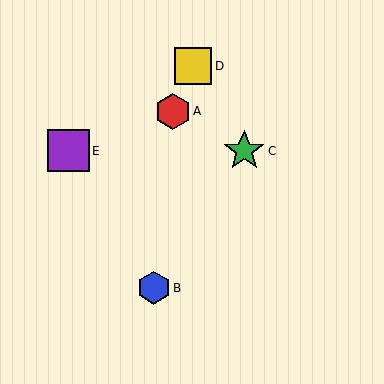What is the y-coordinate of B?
Object B is at y≈288.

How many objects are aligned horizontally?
2 objects (C, E) are aligned horizontally.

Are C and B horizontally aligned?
No, C is at y≈151 and B is at y≈288.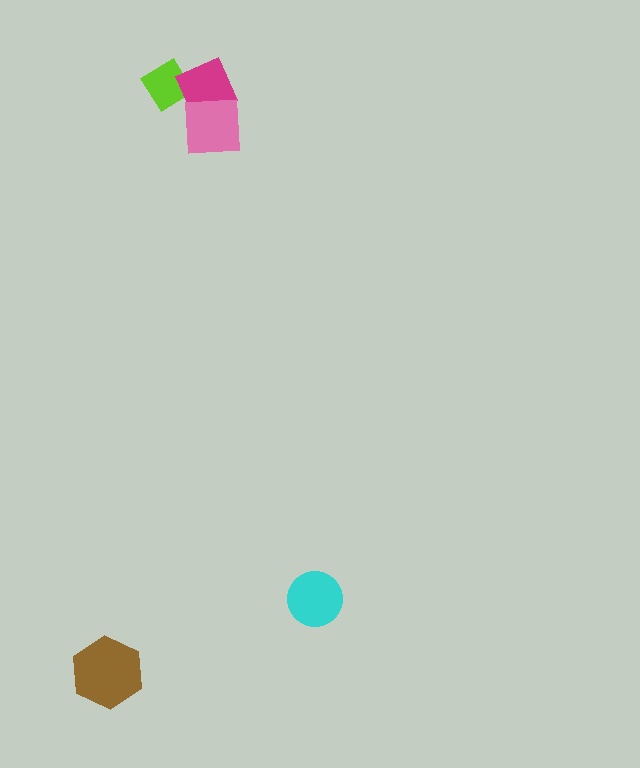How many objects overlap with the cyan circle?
0 objects overlap with the cyan circle.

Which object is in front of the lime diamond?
The magenta diamond is in front of the lime diamond.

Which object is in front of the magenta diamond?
The pink square is in front of the magenta diamond.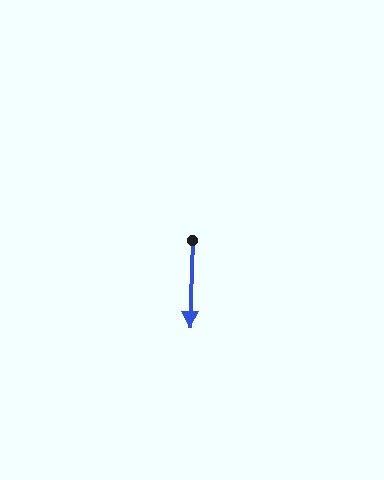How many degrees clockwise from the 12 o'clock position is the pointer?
Approximately 182 degrees.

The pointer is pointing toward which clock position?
Roughly 6 o'clock.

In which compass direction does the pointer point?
South.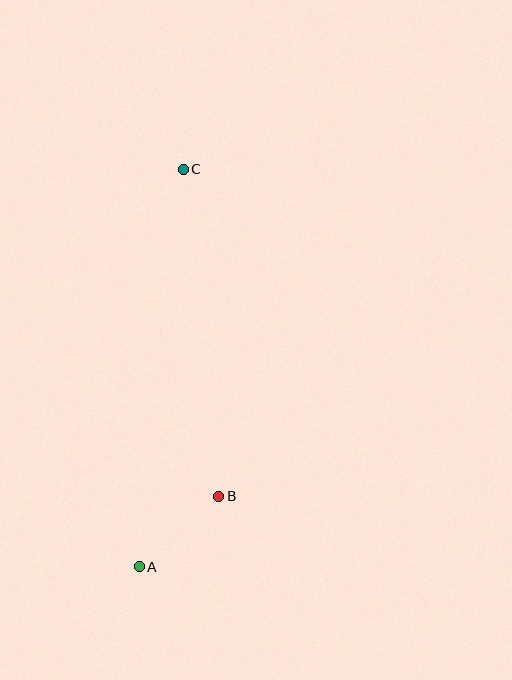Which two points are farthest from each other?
Points A and C are farthest from each other.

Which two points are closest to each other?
Points A and B are closest to each other.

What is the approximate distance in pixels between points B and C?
The distance between B and C is approximately 329 pixels.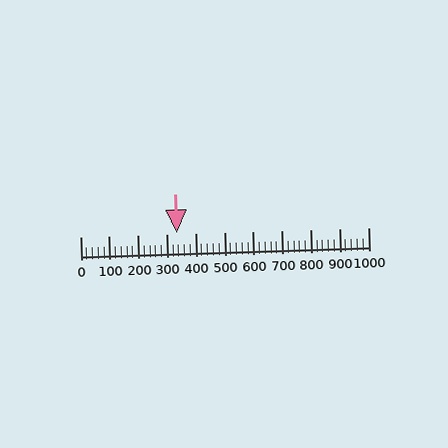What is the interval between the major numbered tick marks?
The major tick marks are spaced 100 units apart.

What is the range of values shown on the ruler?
The ruler shows values from 0 to 1000.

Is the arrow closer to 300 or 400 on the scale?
The arrow is closer to 300.